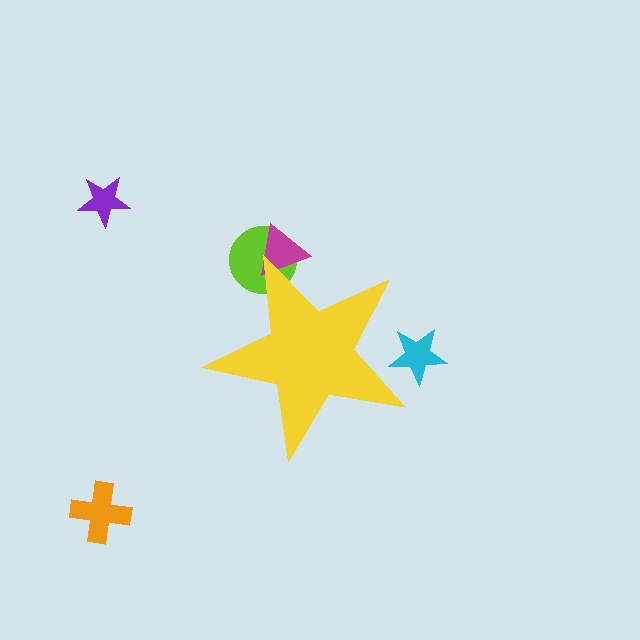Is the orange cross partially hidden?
No, the orange cross is fully visible.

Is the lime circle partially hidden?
Yes, the lime circle is partially hidden behind the yellow star.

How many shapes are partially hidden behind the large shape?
3 shapes are partially hidden.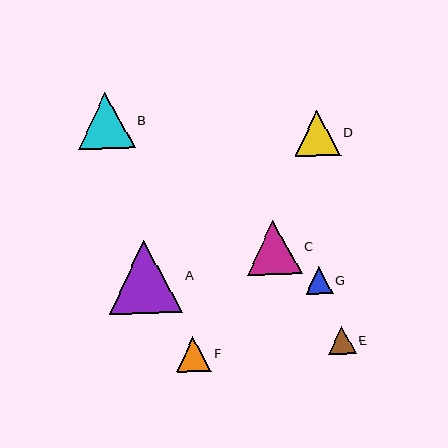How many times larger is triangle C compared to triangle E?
Triangle C is approximately 1.9 times the size of triangle E.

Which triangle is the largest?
Triangle A is the largest with a size of approximately 73 pixels.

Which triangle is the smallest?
Triangle G is the smallest with a size of approximately 27 pixels.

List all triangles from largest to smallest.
From largest to smallest: A, B, C, D, F, E, G.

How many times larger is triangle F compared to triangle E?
Triangle F is approximately 1.2 times the size of triangle E.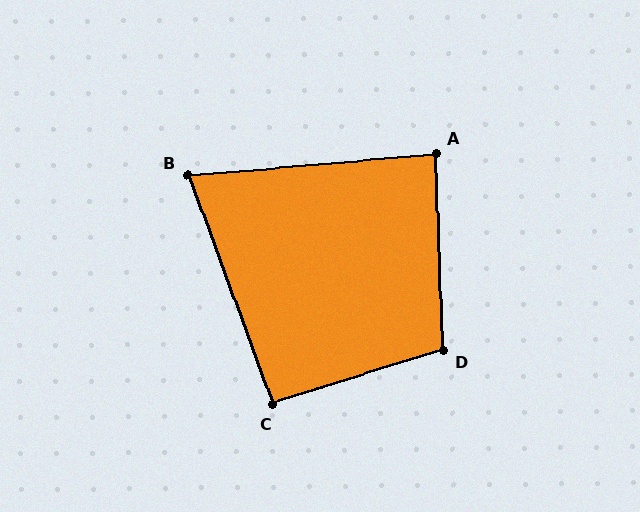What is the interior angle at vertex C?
Approximately 93 degrees (approximately right).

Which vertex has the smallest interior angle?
B, at approximately 75 degrees.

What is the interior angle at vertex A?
Approximately 87 degrees (approximately right).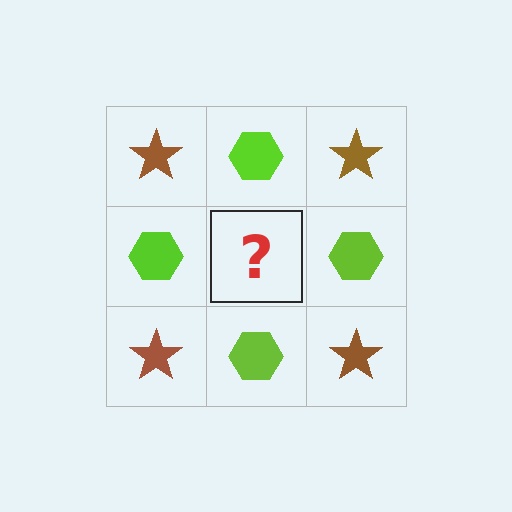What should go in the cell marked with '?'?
The missing cell should contain a brown star.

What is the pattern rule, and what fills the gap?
The rule is that it alternates brown star and lime hexagon in a checkerboard pattern. The gap should be filled with a brown star.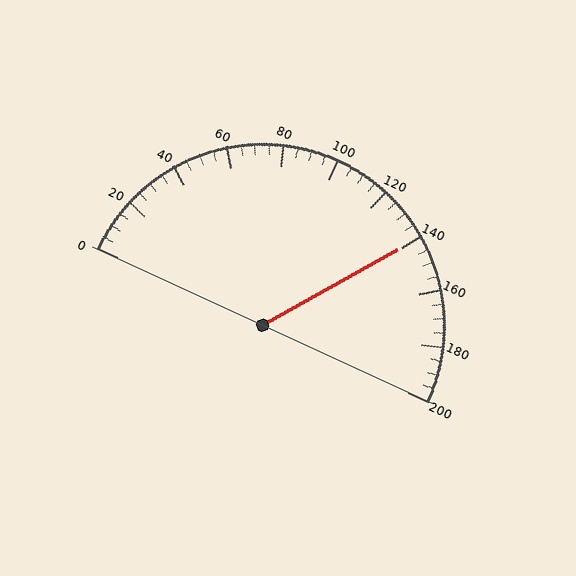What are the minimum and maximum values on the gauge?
The gauge ranges from 0 to 200.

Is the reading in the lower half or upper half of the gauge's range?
The reading is in the upper half of the range (0 to 200).